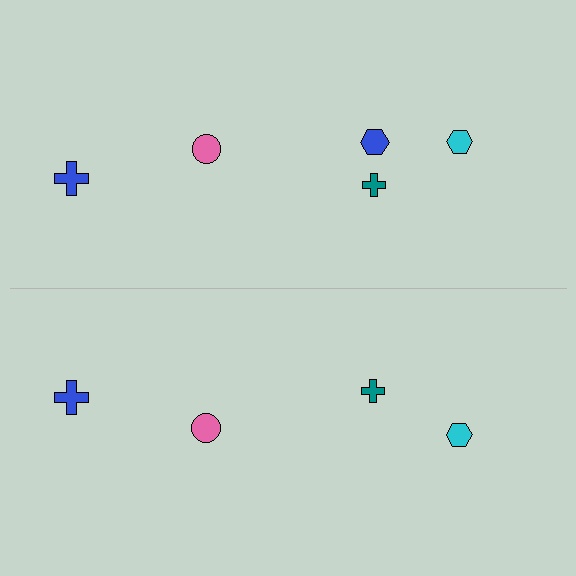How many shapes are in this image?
There are 9 shapes in this image.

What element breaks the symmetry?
A blue hexagon is missing from the bottom side.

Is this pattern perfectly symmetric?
No, the pattern is not perfectly symmetric. A blue hexagon is missing from the bottom side.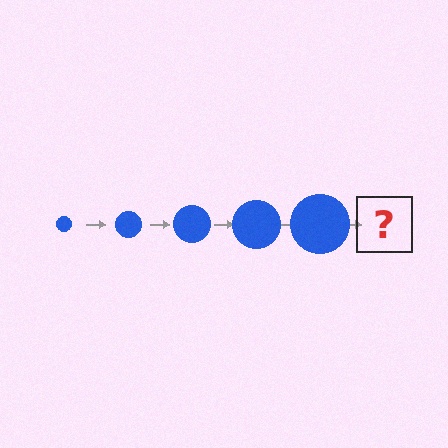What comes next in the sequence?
The next element should be a blue circle, larger than the previous one.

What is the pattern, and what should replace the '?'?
The pattern is that the circle gets progressively larger each step. The '?' should be a blue circle, larger than the previous one.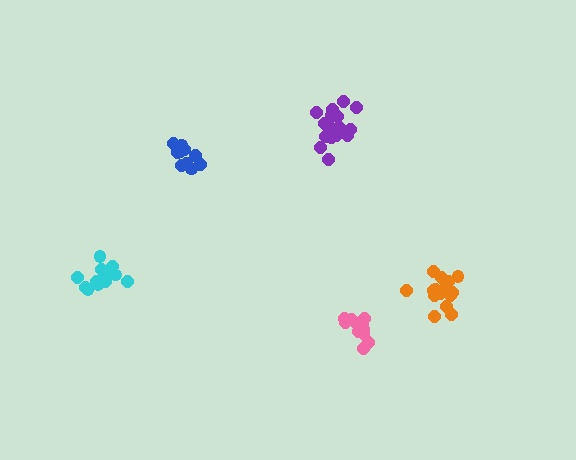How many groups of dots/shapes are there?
There are 5 groups.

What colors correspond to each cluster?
The clusters are colored: purple, pink, blue, orange, cyan.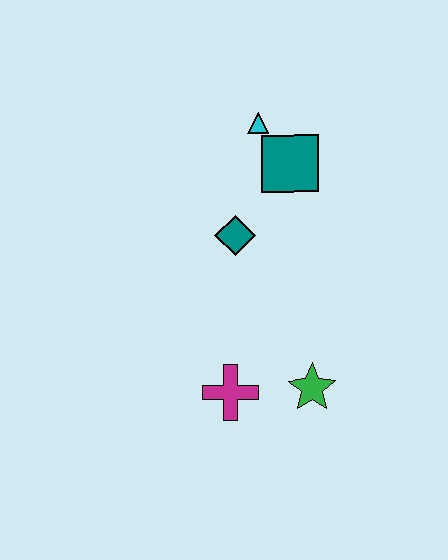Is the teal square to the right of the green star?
No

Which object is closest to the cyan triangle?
The teal square is closest to the cyan triangle.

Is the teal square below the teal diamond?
No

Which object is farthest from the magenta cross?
The cyan triangle is farthest from the magenta cross.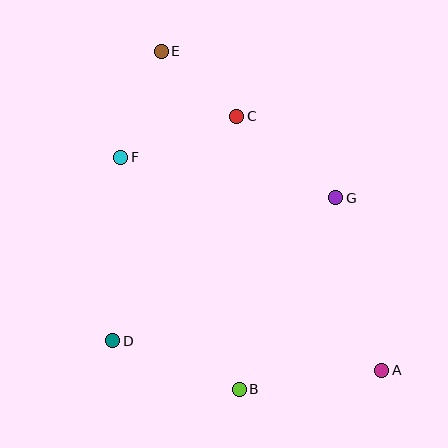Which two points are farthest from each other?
Points A and E are farthest from each other.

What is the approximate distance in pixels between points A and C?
The distance between A and C is approximately 292 pixels.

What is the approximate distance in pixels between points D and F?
The distance between D and F is approximately 184 pixels.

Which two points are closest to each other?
Points C and E are closest to each other.